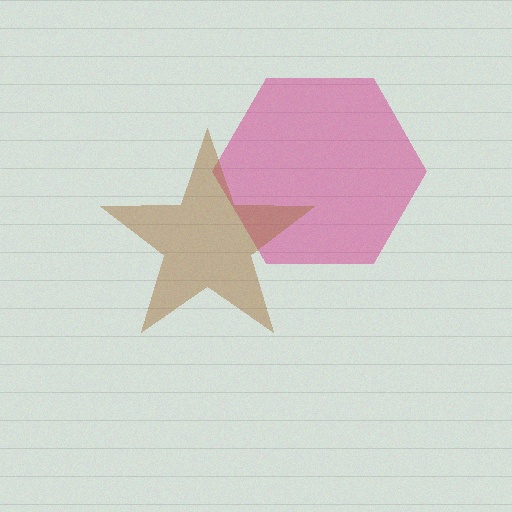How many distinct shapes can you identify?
There are 2 distinct shapes: a magenta hexagon, a brown star.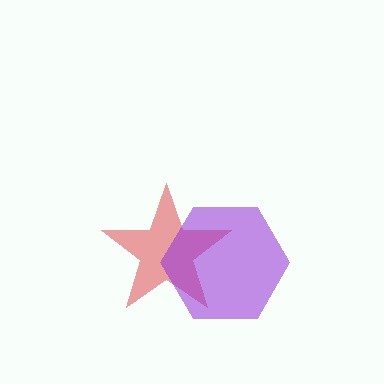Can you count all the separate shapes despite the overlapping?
Yes, there are 2 separate shapes.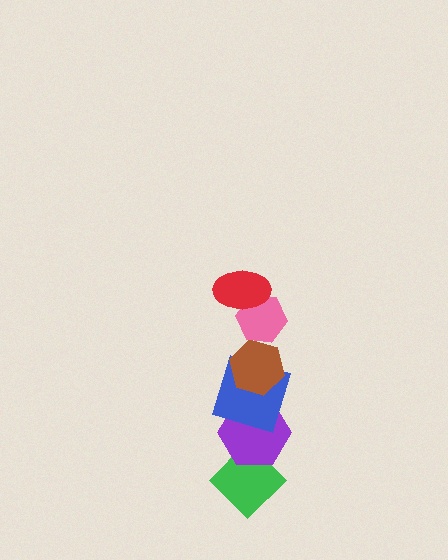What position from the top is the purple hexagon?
The purple hexagon is 5th from the top.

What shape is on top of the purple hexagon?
The blue square is on top of the purple hexagon.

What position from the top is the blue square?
The blue square is 4th from the top.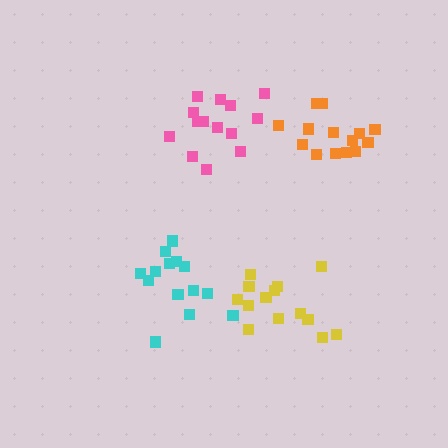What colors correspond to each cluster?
The clusters are colored: pink, orange, yellow, cyan.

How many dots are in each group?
Group 1: 14 dots, Group 2: 14 dots, Group 3: 14 dots, Group 4: 14 dots (56 total).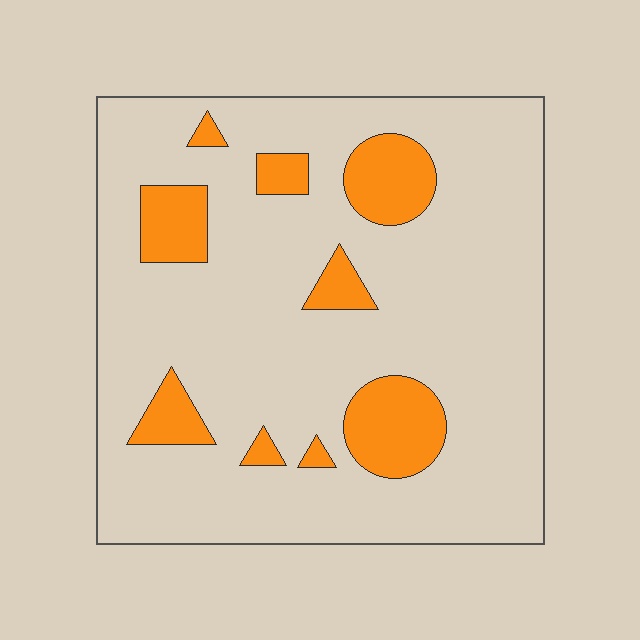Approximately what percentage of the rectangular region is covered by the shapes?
Approximately 15%.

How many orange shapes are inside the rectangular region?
9.